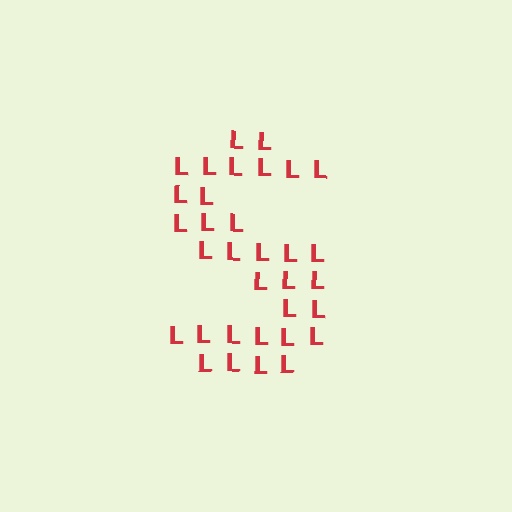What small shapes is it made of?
It is made of small letter L's.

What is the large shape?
The large shape is the letter S.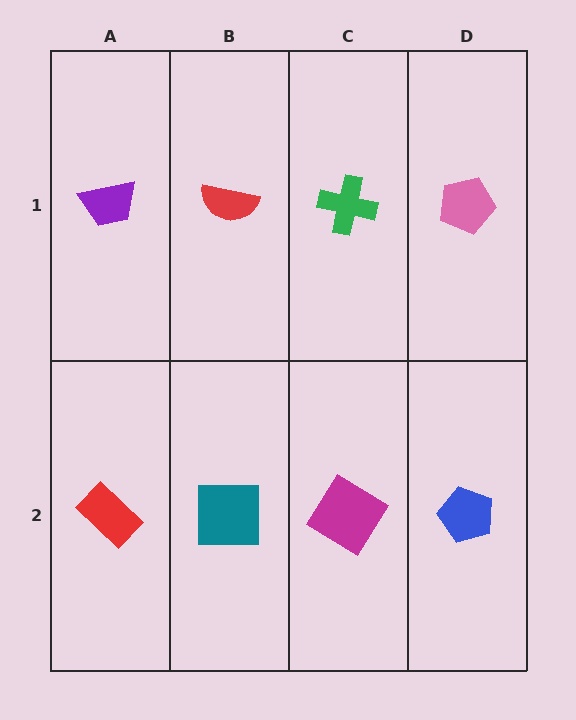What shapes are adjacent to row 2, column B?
A red semicircle (row 1, column B), a red rectangle (row 2, column A), a magenta diamond (row 2, column C).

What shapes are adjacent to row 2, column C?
A green cross (row 1, column C), a teal square (row 2, column B), a blue pentagon (row 2, column D).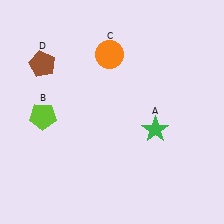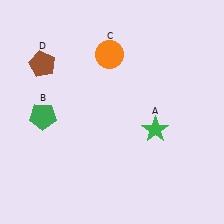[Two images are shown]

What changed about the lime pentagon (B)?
In Image 1, B is lime. In Image 2, it changed to green.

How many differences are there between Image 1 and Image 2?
There is 1 difference between the two images.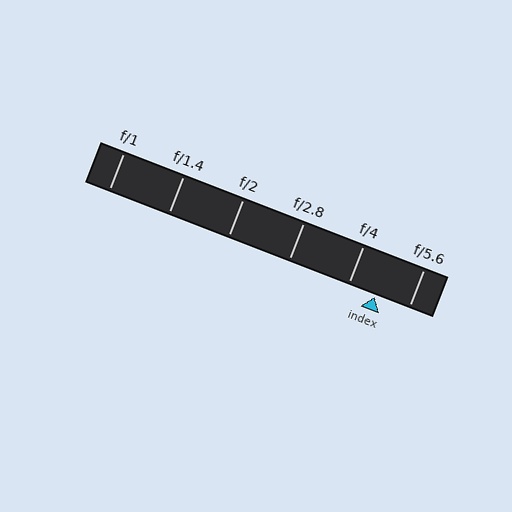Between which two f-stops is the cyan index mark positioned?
The index mark is between f/4 and f/5.6.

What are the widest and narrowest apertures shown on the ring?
The widest aperture shown is f/1 and the narrowest is f/5.6.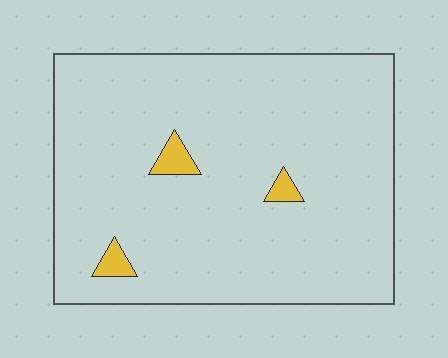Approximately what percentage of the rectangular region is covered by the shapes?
Approximately 5%.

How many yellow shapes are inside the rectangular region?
3.